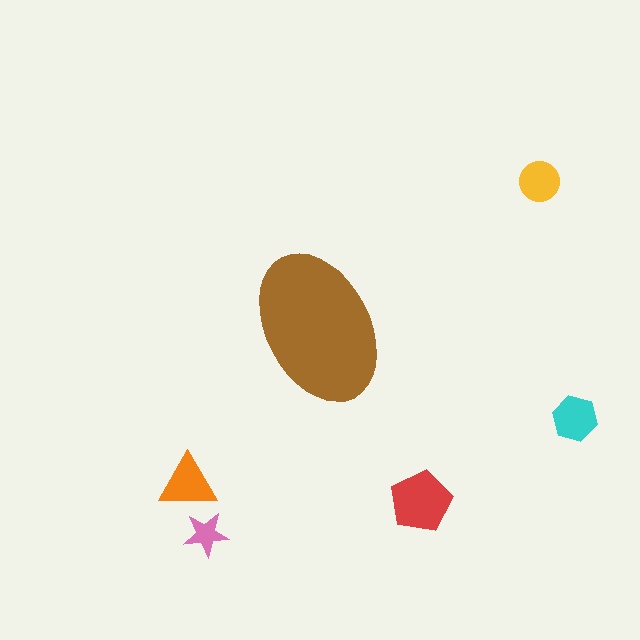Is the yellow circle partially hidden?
No, the yellow circle is fully visible.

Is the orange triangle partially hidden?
No, the orange triangle is fully visible.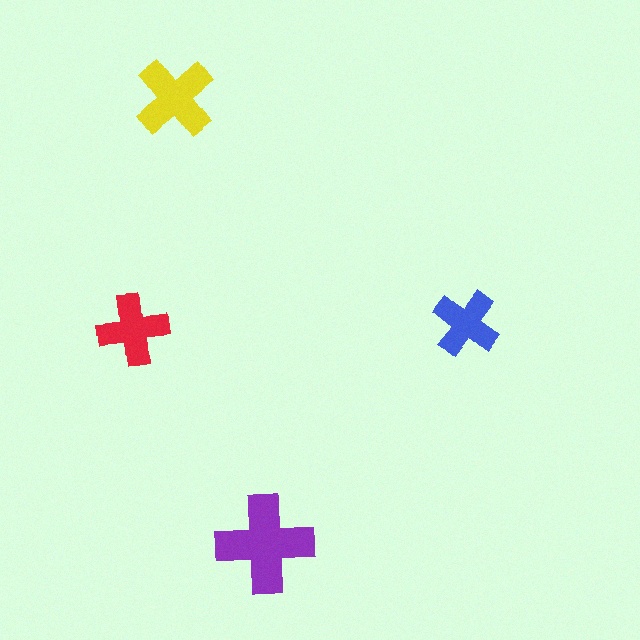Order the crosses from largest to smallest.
the purple one, the yellow one, the red one, the blue one.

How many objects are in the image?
There are 4 objects in the image.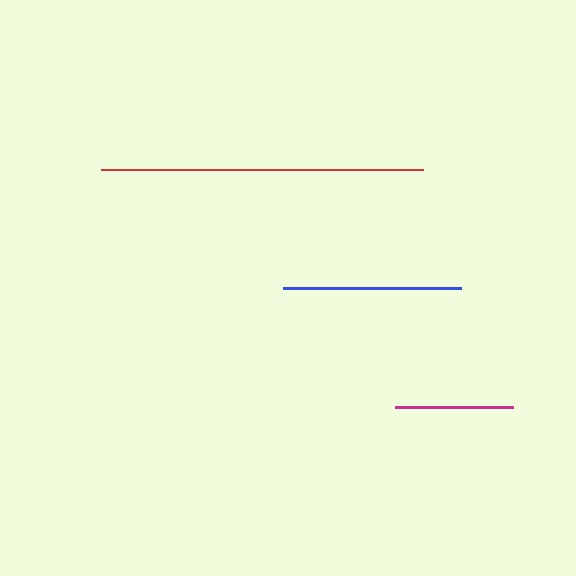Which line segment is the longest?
The red line is the longest at approximately 322 pixels.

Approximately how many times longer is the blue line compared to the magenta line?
The blue line is approximately 1.5 times the length of the magenta line.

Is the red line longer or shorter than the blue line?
The red line is longer than the blue line.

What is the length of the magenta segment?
The magenta segment is approximately 118 pixels long.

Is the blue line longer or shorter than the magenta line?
The blue line is longer than the magenta line.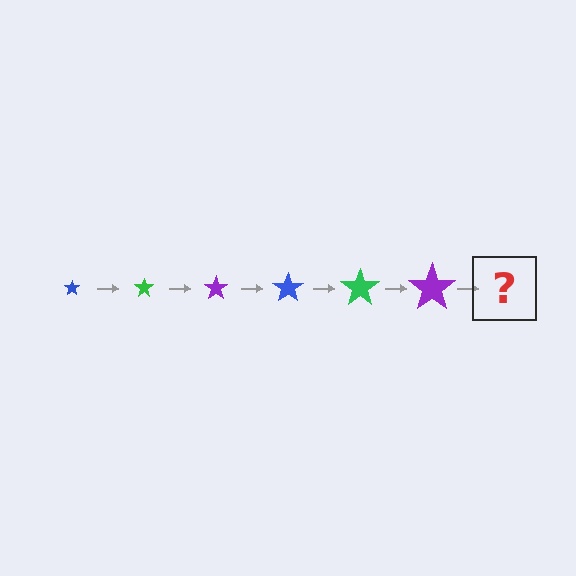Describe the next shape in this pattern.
It should be a blue star, larger than the previous one.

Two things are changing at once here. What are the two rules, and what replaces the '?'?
The two rules are that the star grows larger each step and the color cycles through blue, green, and purple. The '?' should be a blue star, larger than the previous one.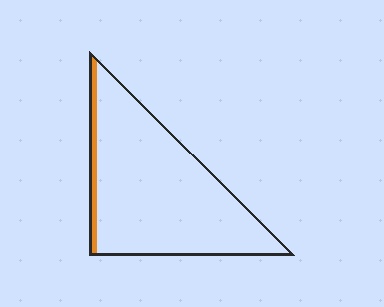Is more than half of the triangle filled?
No.